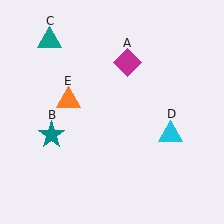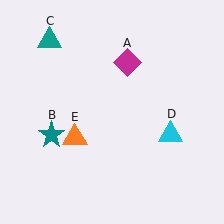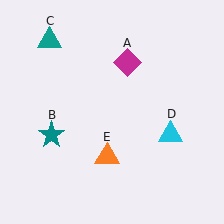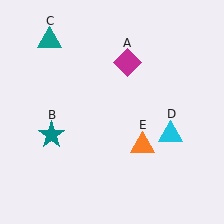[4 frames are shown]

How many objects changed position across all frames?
1 object changed position: orange triangle (object E).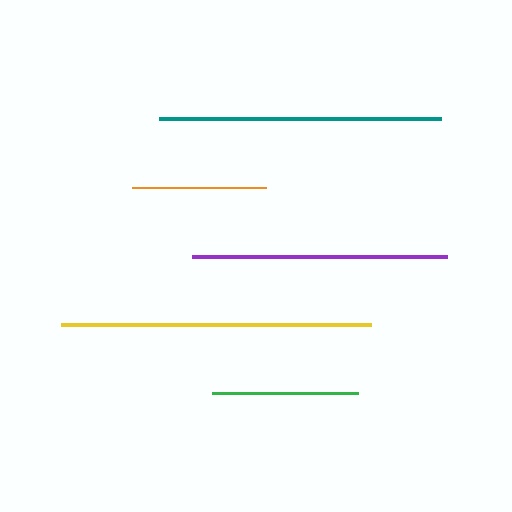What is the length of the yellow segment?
The yellow segment is approximately 310 pixels long.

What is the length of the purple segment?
The purple segment is approximately 255 pixels long.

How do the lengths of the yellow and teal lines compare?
The yellow and teal lines are approximately the same length.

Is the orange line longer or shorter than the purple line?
The purple line is longer than the orange line.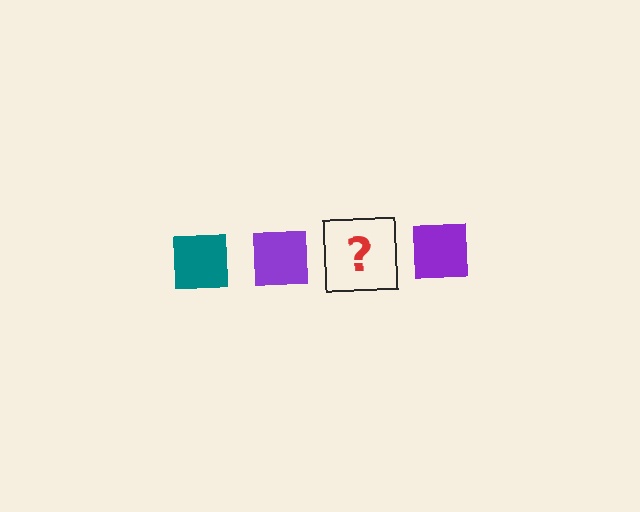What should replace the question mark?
The question mark should be replaced with a teal square.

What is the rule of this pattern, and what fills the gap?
The rule is that the pattern cycles through teal, purple squares. The gap should be filled with a teal square.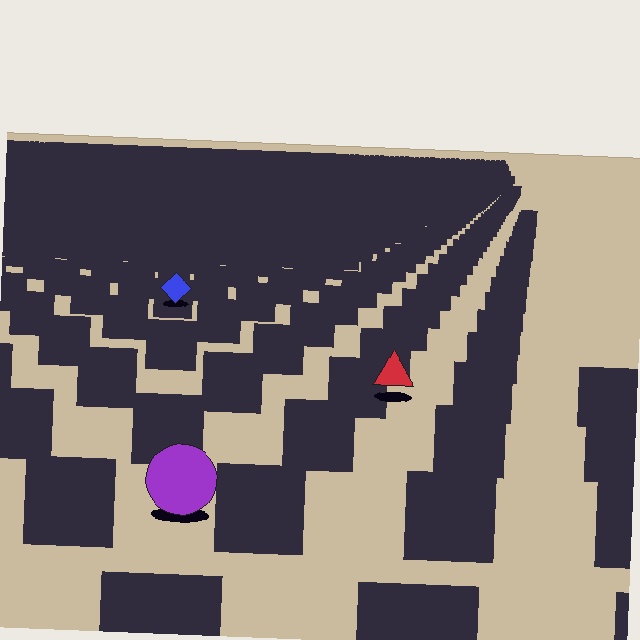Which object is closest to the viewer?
The purple circle is closest. The texture marks near it are larger and more spread out.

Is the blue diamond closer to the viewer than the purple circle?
No. The purple circle is closer — you can tell from the texture gradient: the ground texture is coarser near it.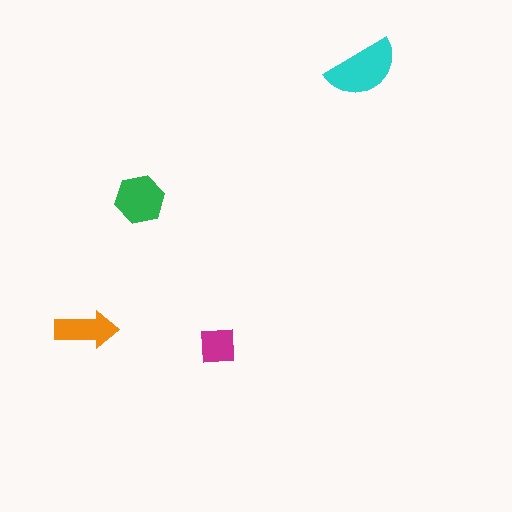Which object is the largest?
The cyan semicircle.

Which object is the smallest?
The magenta square.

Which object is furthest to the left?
The orange arrow is leftmost.